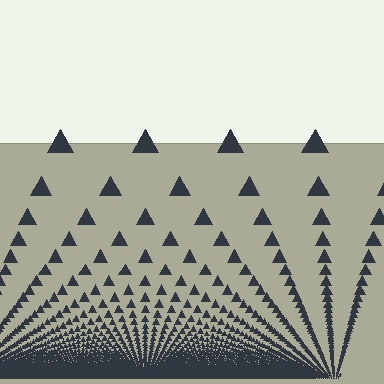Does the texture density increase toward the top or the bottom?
Density increases toward the bottom.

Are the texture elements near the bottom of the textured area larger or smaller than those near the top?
Smaller. The gradient is inverted — elements near the bottom are smaller and denser.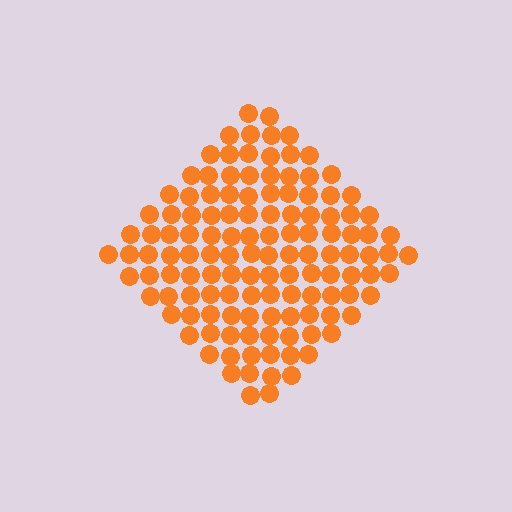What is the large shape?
The large shape is a diamond.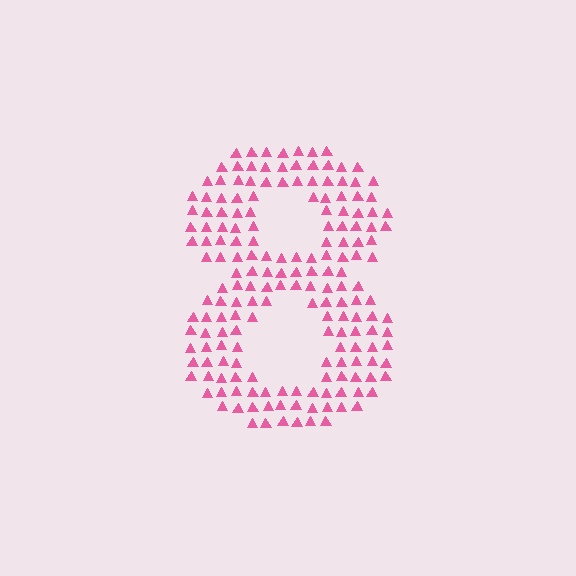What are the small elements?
The small elements are triangles.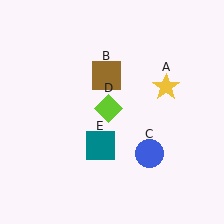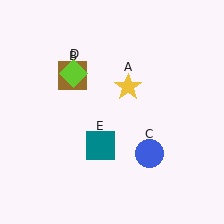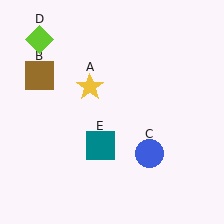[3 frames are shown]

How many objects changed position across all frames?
3 objects changed position: yellow star (object A), brown square (object B), lime diamond (object D).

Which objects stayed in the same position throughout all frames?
Blue circle (object C) and teal square (object E) remained stationary.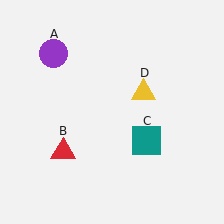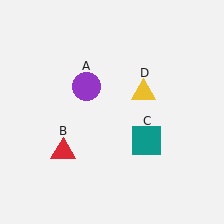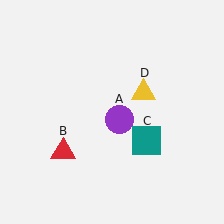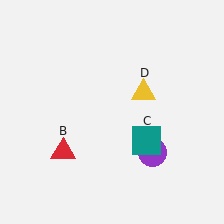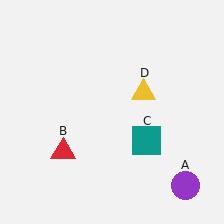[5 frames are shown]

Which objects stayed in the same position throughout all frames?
Red triangle (object B) and teal square (object C) and yellow triangle (object D) remained stationary.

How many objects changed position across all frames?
1 object changed position: purple circle (object A).